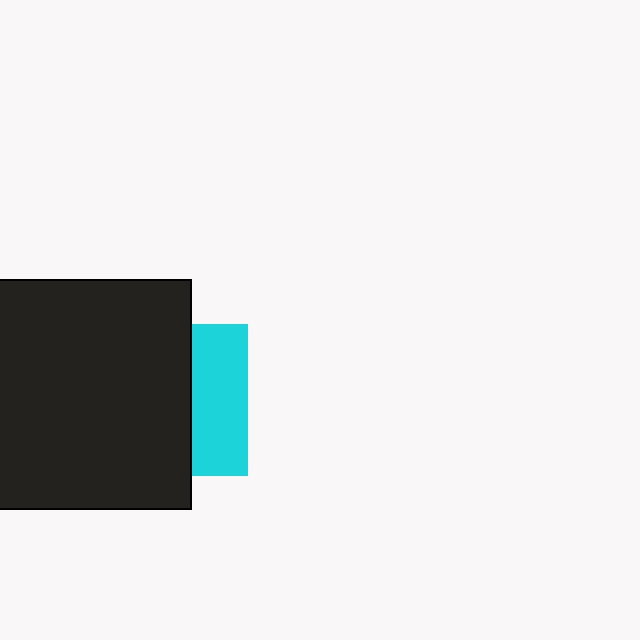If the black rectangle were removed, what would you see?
You would see the complete cyan square.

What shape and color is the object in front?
The object in front is a black rectangle.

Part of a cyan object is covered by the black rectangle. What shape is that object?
It is a square.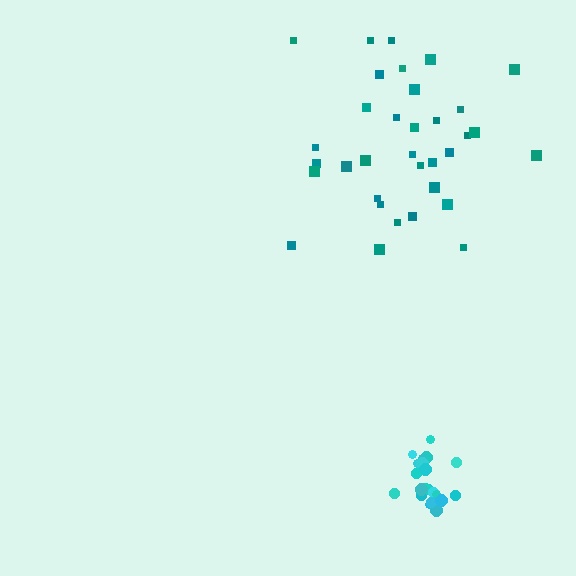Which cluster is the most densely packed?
Cyan.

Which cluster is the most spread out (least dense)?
Teal.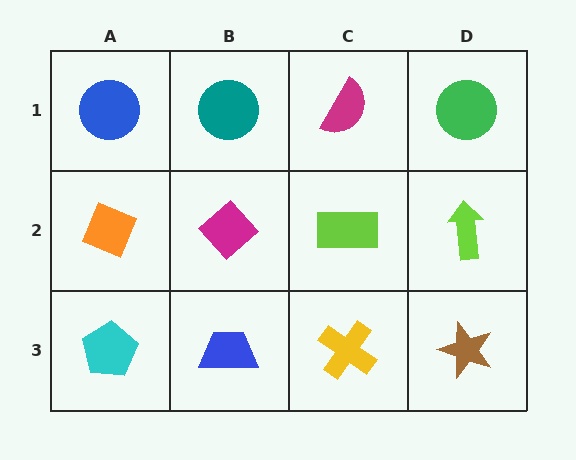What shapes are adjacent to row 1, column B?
A magenta diamond (row 2, column B), a blue circle (row 1, column A), a magenta semicircle (row 1, column C).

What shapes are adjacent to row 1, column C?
A lime rectangle (row 2, column C), a teal circle (row 1, column B), a green circle (row 1, column D).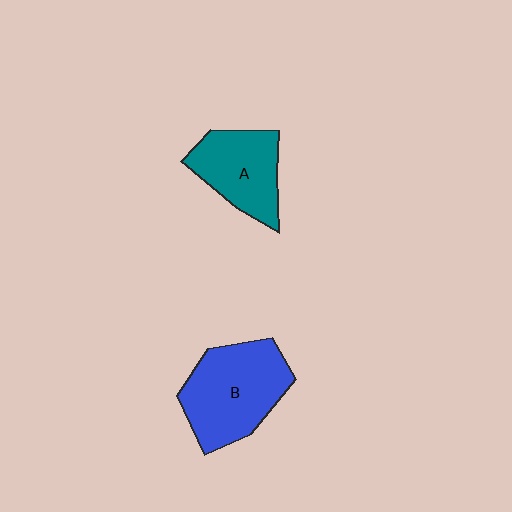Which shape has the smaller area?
Shape A (teal).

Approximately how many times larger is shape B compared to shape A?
Approximately 1.4 times.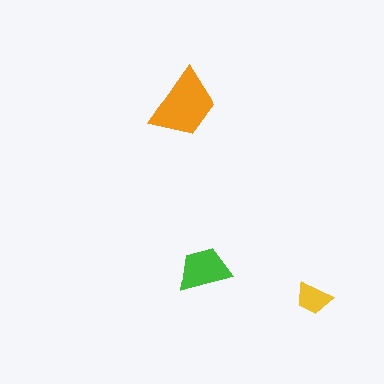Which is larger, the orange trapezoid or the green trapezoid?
The orange one.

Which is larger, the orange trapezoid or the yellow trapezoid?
The orange one.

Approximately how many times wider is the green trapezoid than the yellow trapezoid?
About 1.5 times wider.